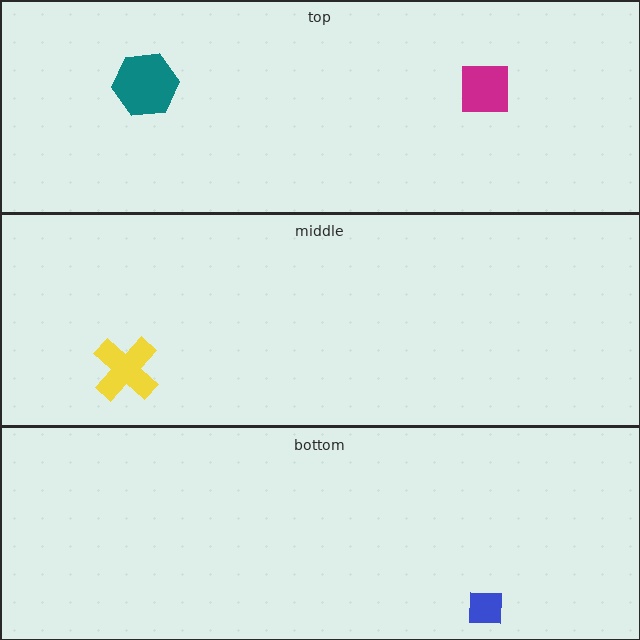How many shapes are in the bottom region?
1.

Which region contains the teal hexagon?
The top region.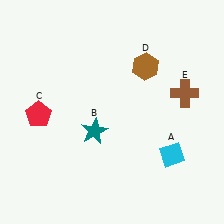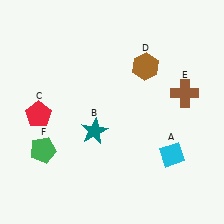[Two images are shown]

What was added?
A green pentagon (F) was added in Image 2.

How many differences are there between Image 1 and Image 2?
There is 1 difference between the two images.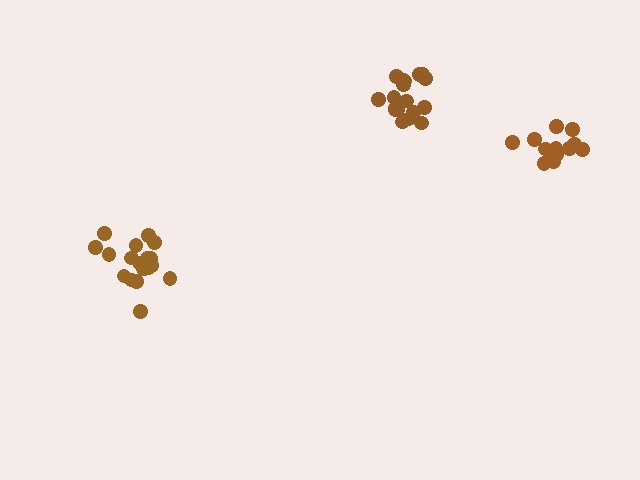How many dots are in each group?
Group 1: 14 dots, Group 2: 18 dots, Group 3: 20 dots (52 total).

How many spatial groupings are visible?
There are 3 spatial groupings.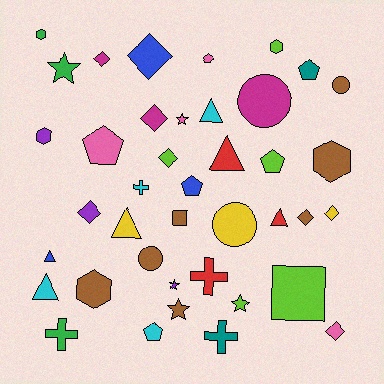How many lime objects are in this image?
There are 5 lime objects.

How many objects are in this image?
There are 40 objects.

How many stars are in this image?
There are 5 stars.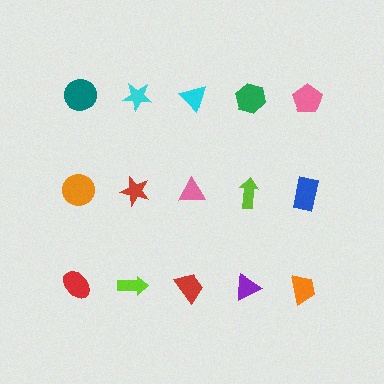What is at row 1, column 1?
A teal circle.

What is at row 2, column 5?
A blue rectangle.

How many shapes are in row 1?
5 shapes.